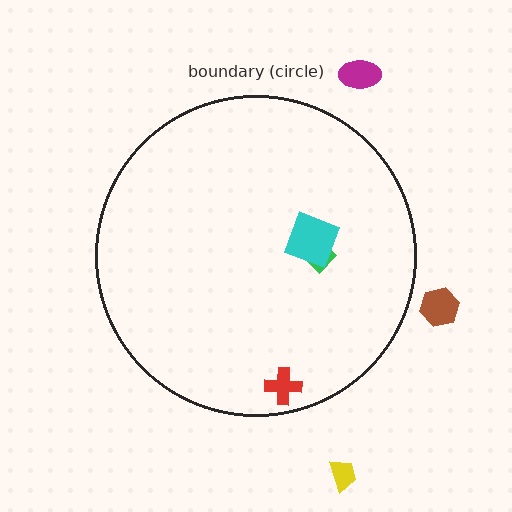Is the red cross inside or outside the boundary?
Inside.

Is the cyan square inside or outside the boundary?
Inside.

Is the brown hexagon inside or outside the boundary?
Outside.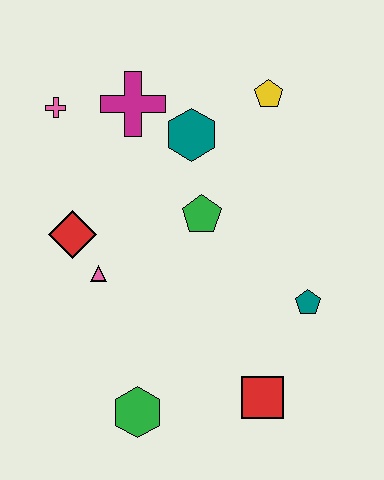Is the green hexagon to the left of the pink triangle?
No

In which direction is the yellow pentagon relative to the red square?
The yellow pentagon is above the red square.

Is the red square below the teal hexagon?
Yes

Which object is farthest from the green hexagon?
The yellow pentagon is farthest from the green hexagon.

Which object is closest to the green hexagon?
The red square is closest to the green hexagon.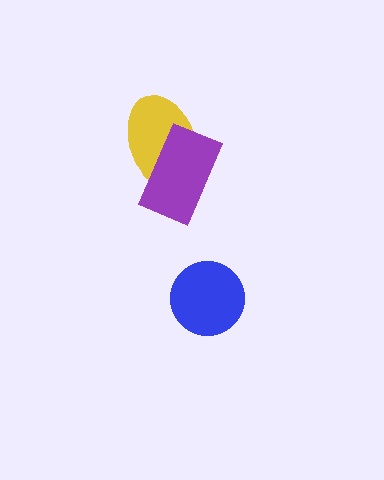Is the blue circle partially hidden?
No, no other shape covers it.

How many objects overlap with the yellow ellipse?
1 object overlaps with the yellow ellipse.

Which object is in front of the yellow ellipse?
The purple rectangle is in front of the yellow ellipse.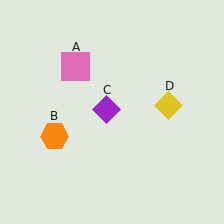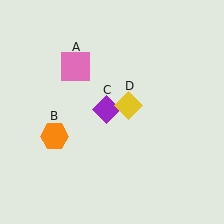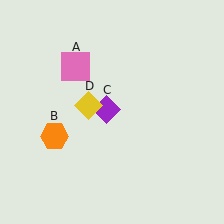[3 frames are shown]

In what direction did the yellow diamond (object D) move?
The yellow diamond (object D) moved left.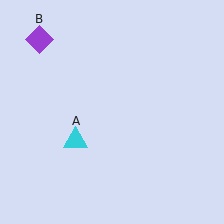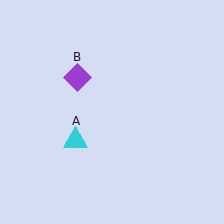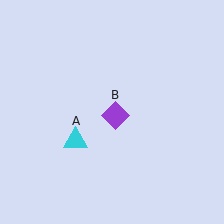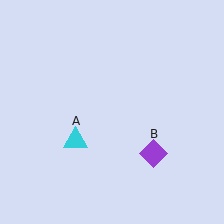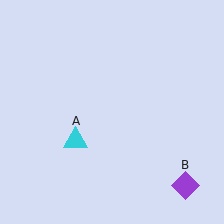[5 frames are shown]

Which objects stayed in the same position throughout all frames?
Cyan triangle (object A) remained stationary.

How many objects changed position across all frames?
1 object changed position: purple diamond (object B).